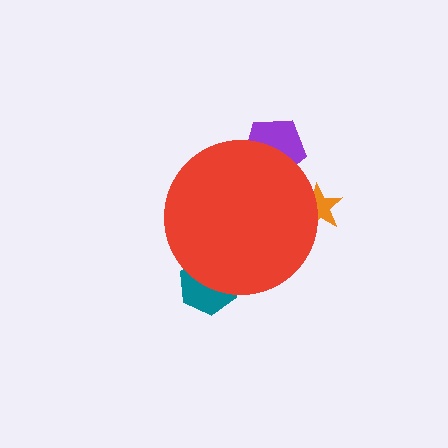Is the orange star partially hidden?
Yes, the orange star is partially hidden behind the red circle.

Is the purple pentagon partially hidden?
Yes, the purple pentagon is partially hidden behind the red circle.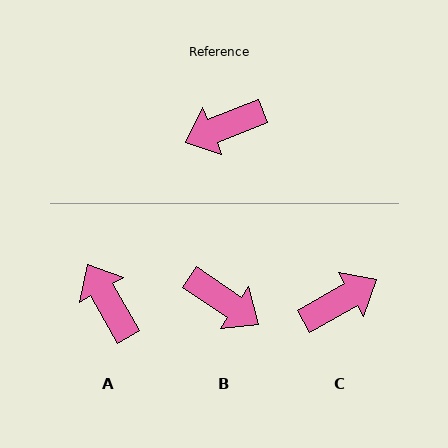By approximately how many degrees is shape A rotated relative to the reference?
Approximately 82 degrees clockwise.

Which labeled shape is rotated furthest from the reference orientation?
C, about 172 degrees away.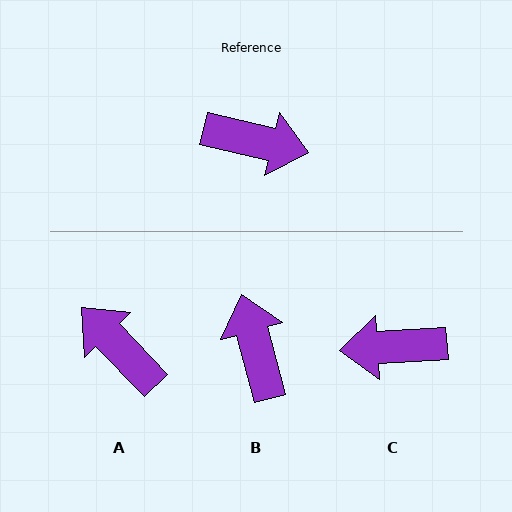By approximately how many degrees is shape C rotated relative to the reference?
Approximately 163 degrees clockwise.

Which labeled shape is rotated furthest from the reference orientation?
C, about 163 degrees away.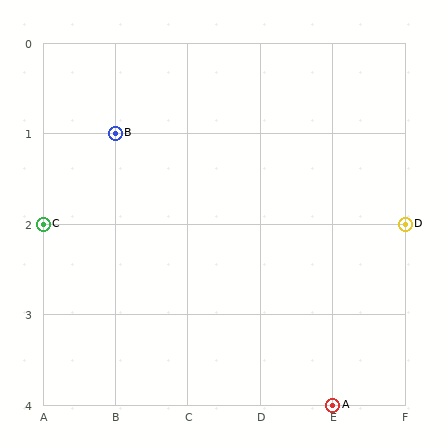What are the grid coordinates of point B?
Point B is at grid coordinates (B, 1).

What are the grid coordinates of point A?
Point A is at grid coordinates (E, 4).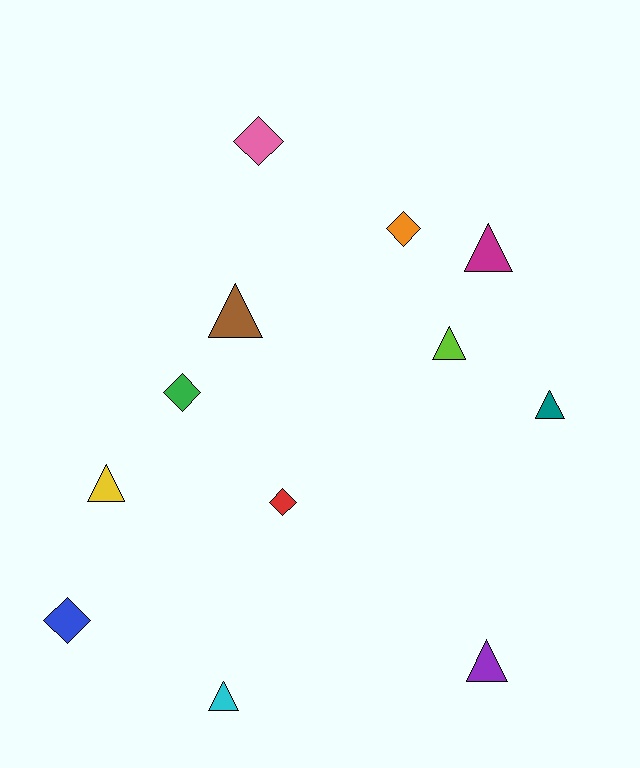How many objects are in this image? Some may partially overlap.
There are 12 objects.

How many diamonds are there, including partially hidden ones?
There are 5 diamonds.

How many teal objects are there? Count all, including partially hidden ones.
There is 1 teal object.